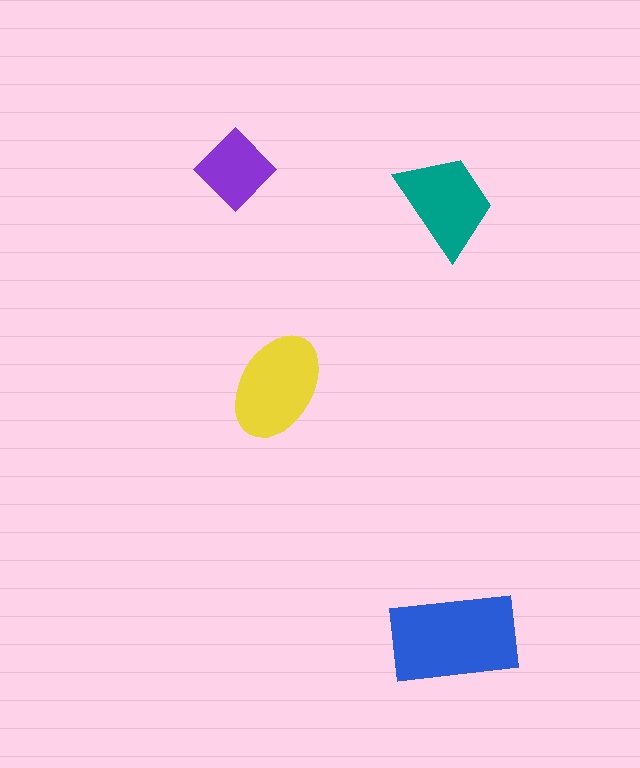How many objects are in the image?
There are 4 objects in the image.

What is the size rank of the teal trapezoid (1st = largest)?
3rd.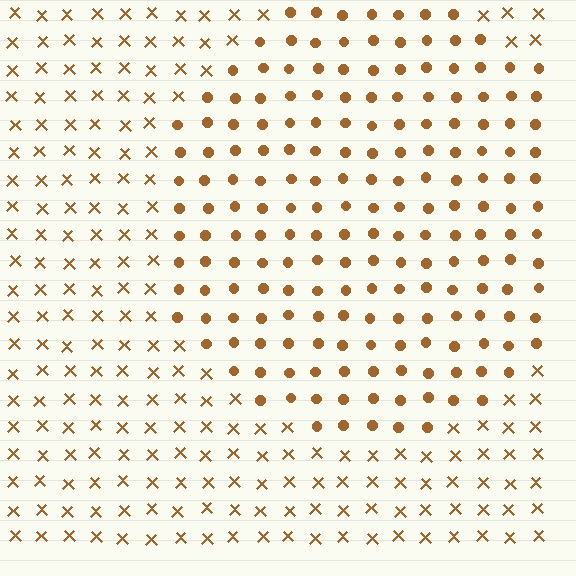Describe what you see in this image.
The image is filled with small brown elements arranged in a uniform grid. A circle-shaped region contains circles, while the surrounding area contains X marks. The boundary is defined purely by the change in element shape.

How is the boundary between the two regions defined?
The boundary is defined by a change in element shape: circles inside vs. X marks outside. All elements share the same color and spacing.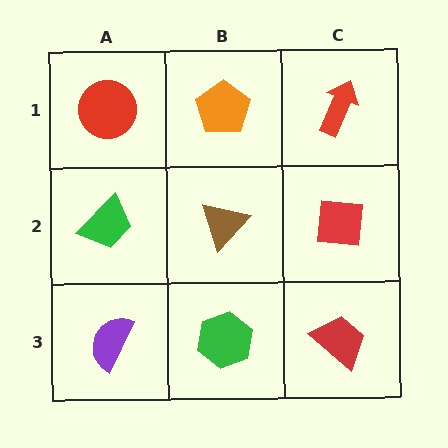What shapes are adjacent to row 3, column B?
A brown triangle (row 2, column B), a purple semicircle (row 3, column A), a red trapezoid (row 3, column C).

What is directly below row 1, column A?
A green trapezoid.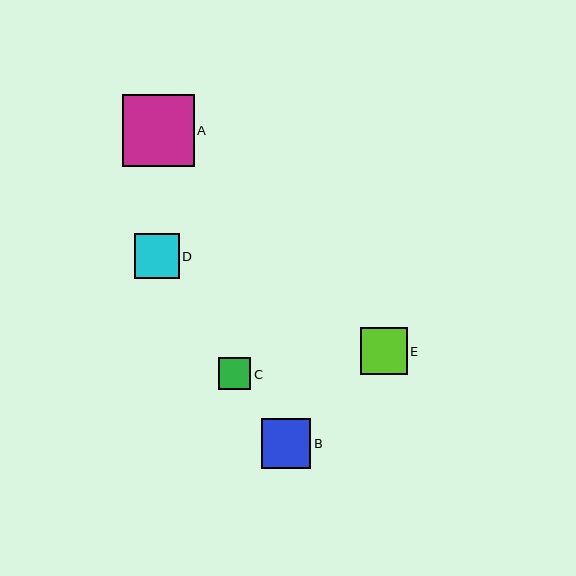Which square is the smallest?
Square C is the smallest with a size of approximately 32 pixels.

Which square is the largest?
Square A is the largest with a size of approximately 72 pixels.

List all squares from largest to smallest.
From largest to smallest: A, B, E, D, C.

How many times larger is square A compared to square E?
Square A is approximately 1.5 times the size of square E.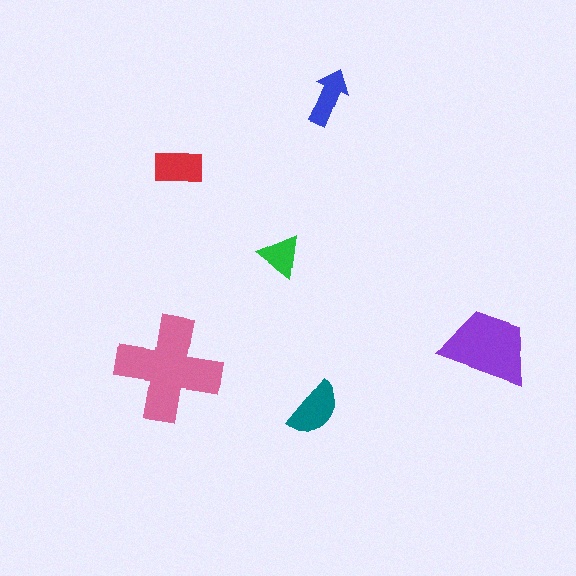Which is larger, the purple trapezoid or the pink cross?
The pink cross.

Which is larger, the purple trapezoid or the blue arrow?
The purple trapezoid.